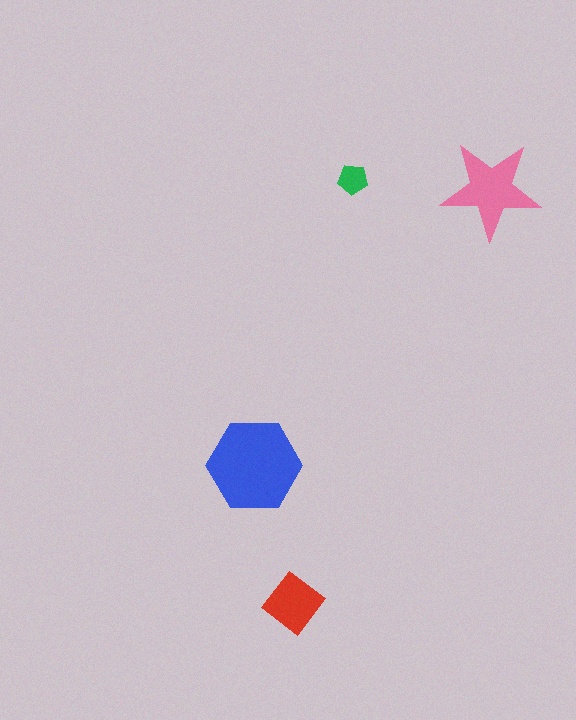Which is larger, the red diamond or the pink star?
The pink star.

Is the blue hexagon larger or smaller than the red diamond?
Larger.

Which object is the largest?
The blue hexagon.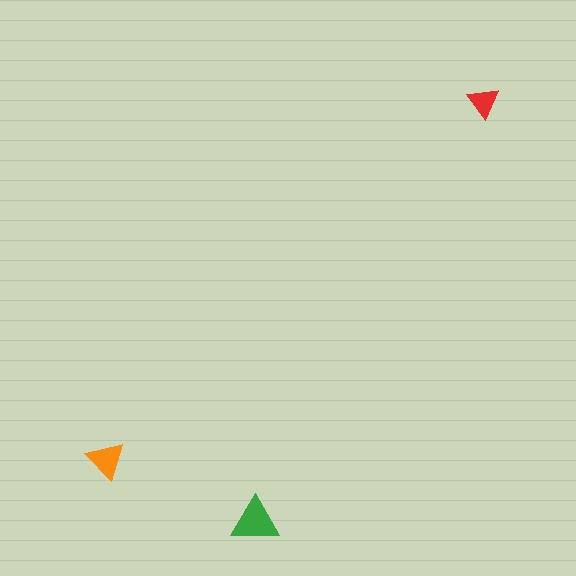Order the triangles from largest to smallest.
the green one, the orange one, the red one.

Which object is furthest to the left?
The orange triangle is leftmost.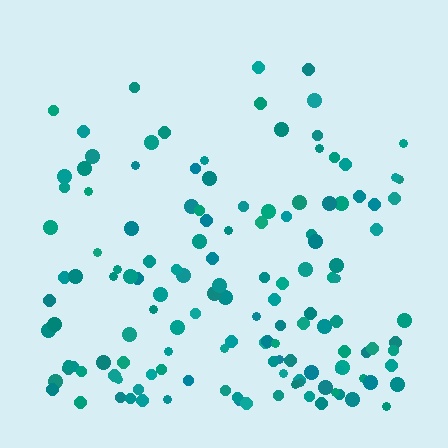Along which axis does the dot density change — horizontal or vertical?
Vertical.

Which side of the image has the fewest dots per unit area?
The top.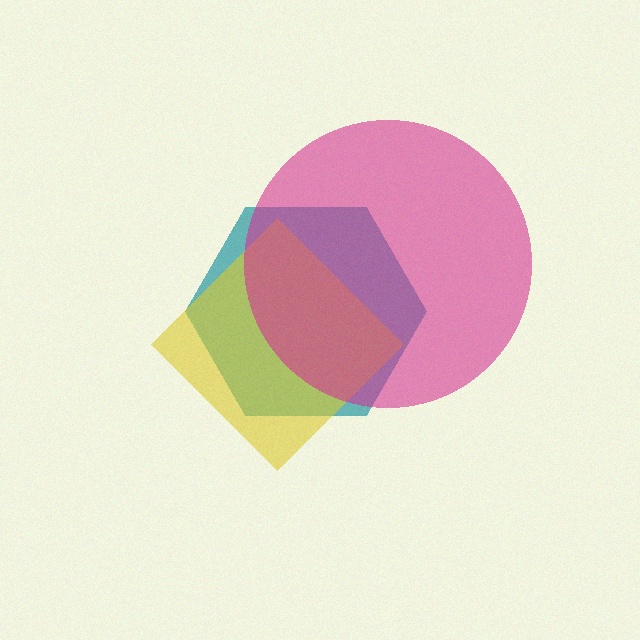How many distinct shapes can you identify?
There are 3 distinct shapes: a teal hexagon, a yellow diamond, a magenta circle.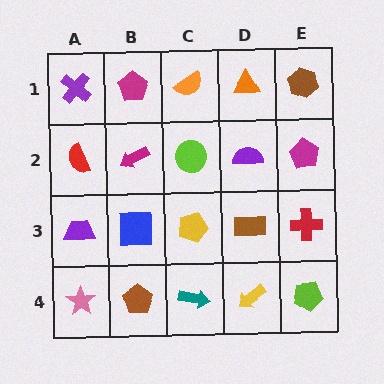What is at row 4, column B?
A brown pentagon.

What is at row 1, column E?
A brown hexagon.